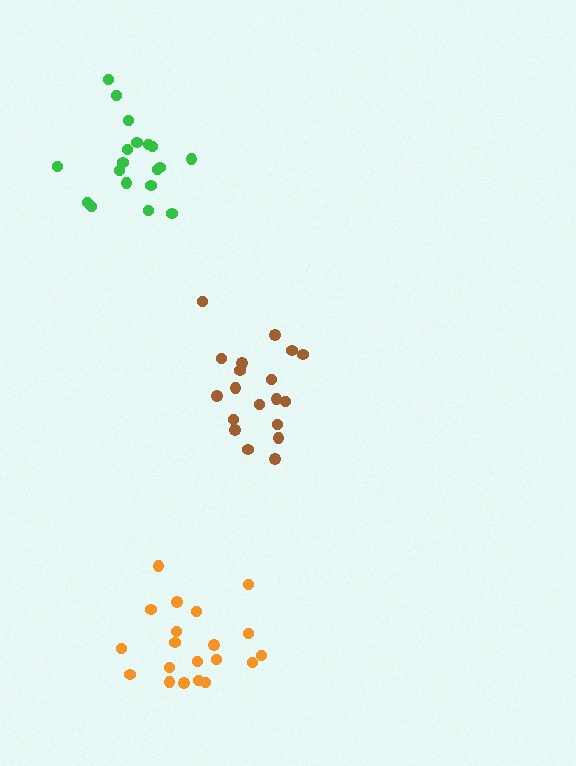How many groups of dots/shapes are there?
There are 3 groups.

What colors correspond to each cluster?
The clusters are colored: brown, orange, green.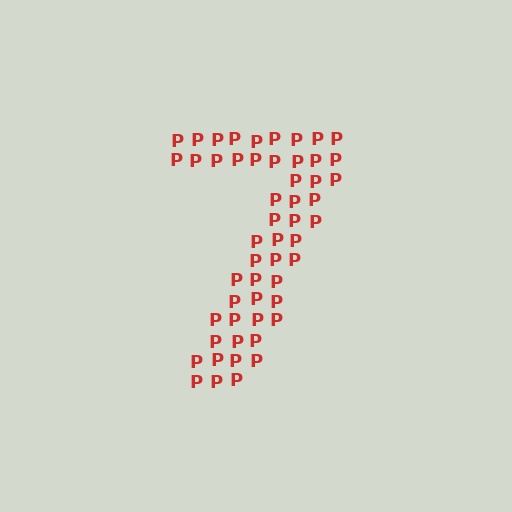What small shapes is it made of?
It is made of small letter P's.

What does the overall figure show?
The overall figure shows the digit 7.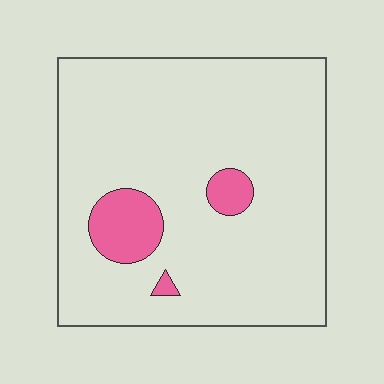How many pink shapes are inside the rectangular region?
3.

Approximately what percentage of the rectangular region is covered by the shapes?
Approximately 10%.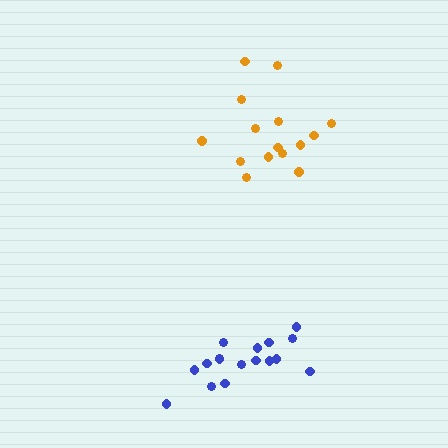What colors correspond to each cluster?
The clusters are colored: orange, blue.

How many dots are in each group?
Group 1: 15 dots, Group 2: 17 dots (32 total).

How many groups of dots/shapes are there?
There are 2 groups.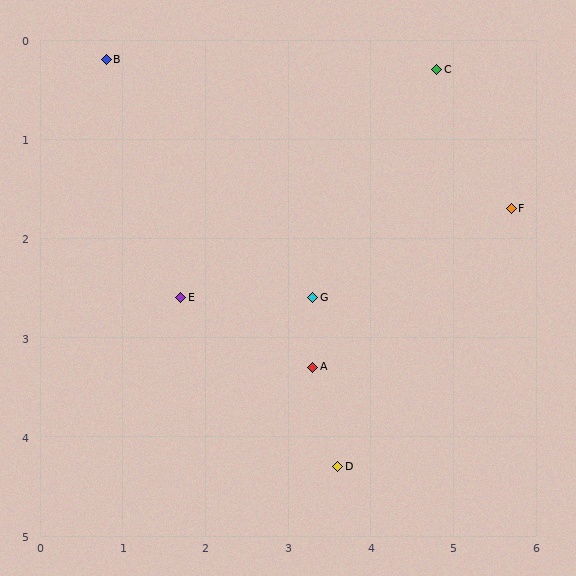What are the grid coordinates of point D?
Point D is at approximately (3.6, 4.3).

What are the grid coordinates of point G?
Point G is at approximately (3.3, 2.6).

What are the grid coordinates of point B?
Point B is at approximately (0.8, 0.2).